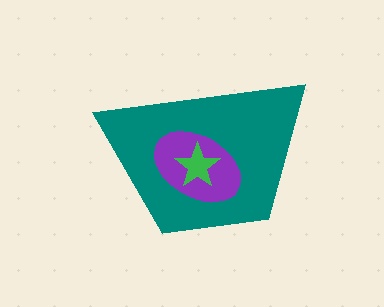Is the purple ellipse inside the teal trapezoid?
Yes.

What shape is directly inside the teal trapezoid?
The purple ellipse.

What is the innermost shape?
The green star.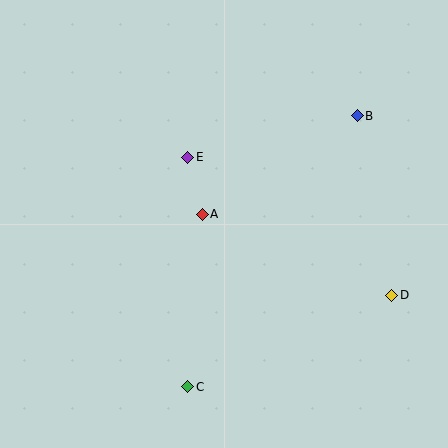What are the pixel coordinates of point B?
Point B is at (357, 116).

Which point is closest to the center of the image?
Point A at (202, 214) is closest to the center.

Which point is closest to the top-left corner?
Point E is closest to the top-left corner.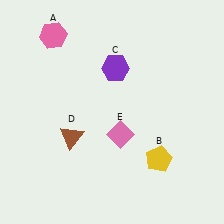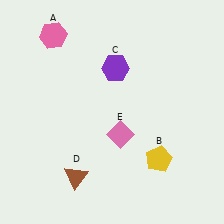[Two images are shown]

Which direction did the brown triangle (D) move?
The brown triangle (D) moved down.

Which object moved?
The brown triangle (D) moved down.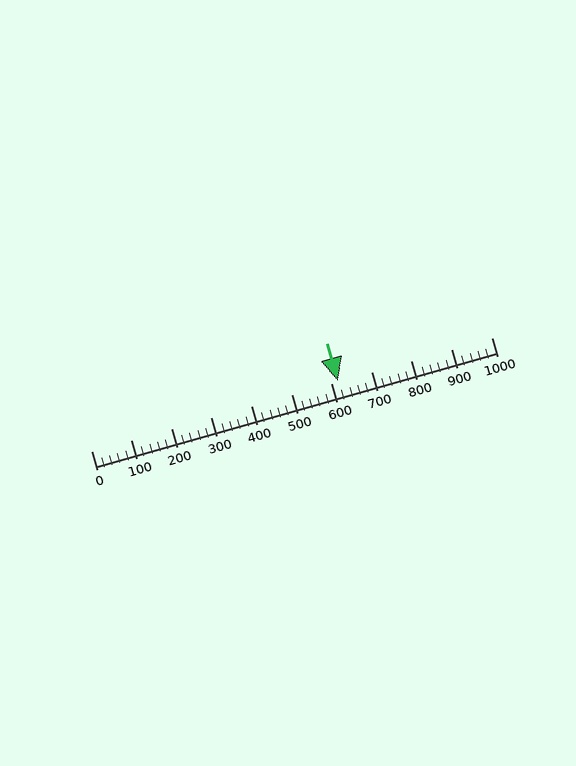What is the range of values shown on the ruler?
The ruler shows values from 0 to 1000.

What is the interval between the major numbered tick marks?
The major tick marks are spaced 100 units apart.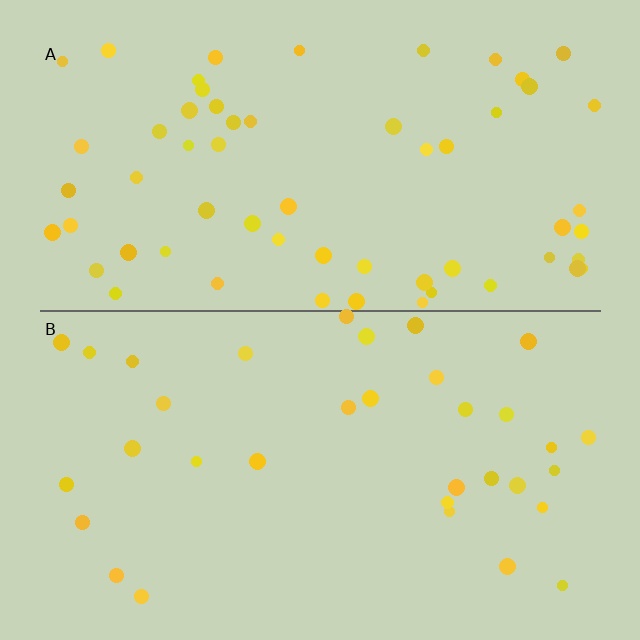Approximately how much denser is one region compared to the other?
Approximately 1.8× — region A over region B.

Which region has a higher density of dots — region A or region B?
A (the top).